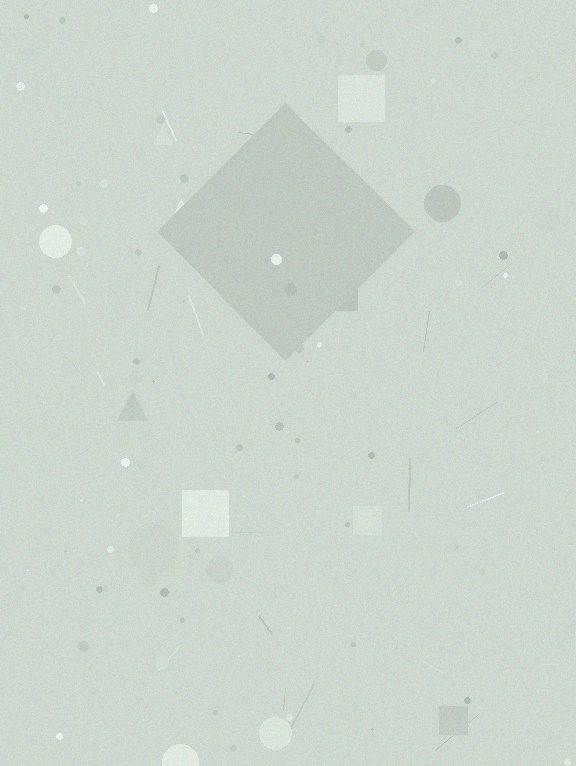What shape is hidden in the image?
A diamond is hidden in the image.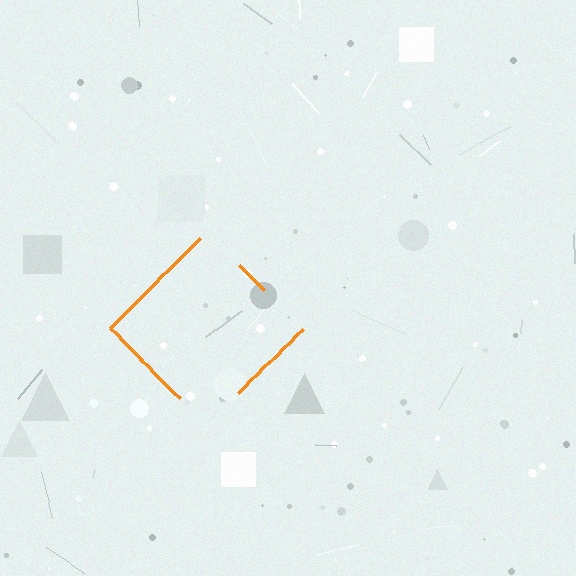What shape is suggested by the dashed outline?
The dashed outline suggests a diamond.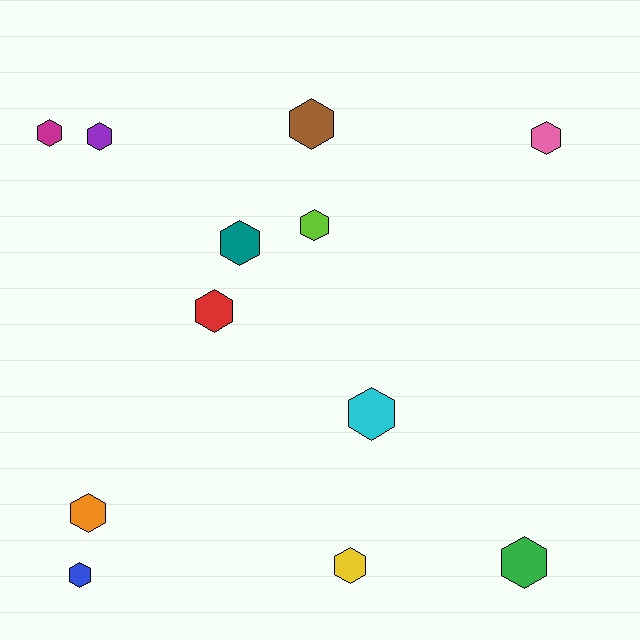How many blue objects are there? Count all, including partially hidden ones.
There is 1 blue object.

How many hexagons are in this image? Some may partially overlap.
There are 12 hexagons.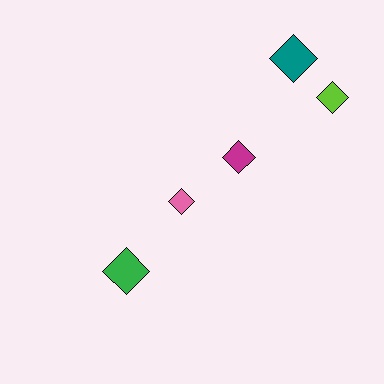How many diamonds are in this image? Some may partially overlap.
There are 5 diamonds.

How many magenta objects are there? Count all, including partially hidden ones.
There is 1 magenta object.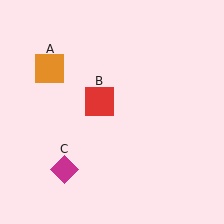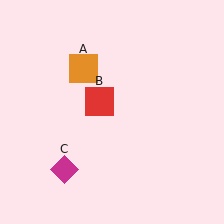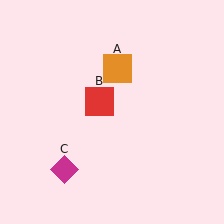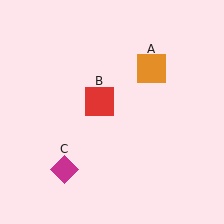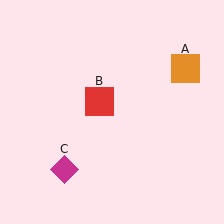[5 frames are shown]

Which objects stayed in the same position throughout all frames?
Red square (object B) and magenta diamond (object C) remained stationary.